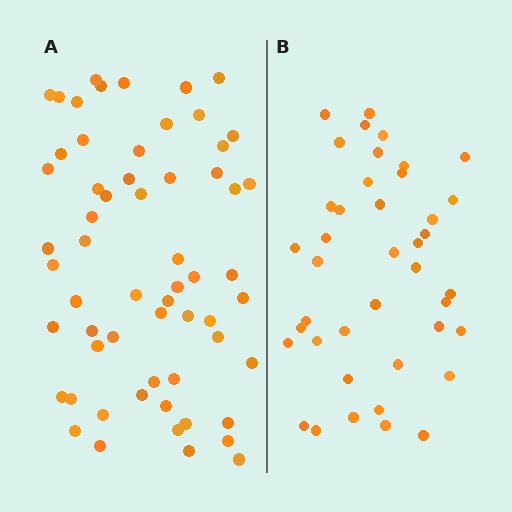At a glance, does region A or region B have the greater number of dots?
Region A (the left region) has more dots.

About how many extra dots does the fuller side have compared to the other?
Region A has approximately 20 more dots than region B.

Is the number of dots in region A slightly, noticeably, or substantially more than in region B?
Region A has substantially more. The ratio is roughly 1.5 to 1.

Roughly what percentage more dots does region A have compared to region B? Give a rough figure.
About 45% more.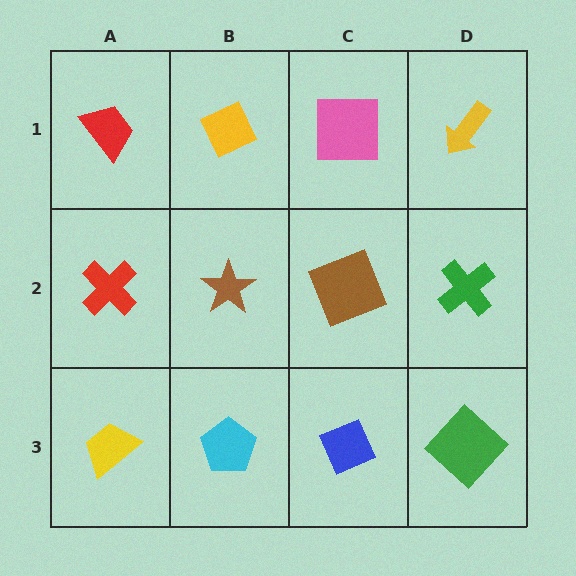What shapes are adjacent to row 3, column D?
A green cross (row 2, column D), a blue diamond (row 3, column C).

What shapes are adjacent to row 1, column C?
A brown square (row 2, column C), a yellow diamond (row 1, column B), a yellow arrow (row 1, column D).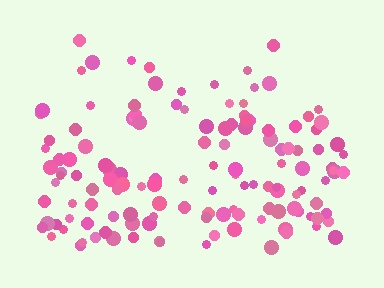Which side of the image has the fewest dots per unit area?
The top.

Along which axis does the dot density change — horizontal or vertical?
Vertical.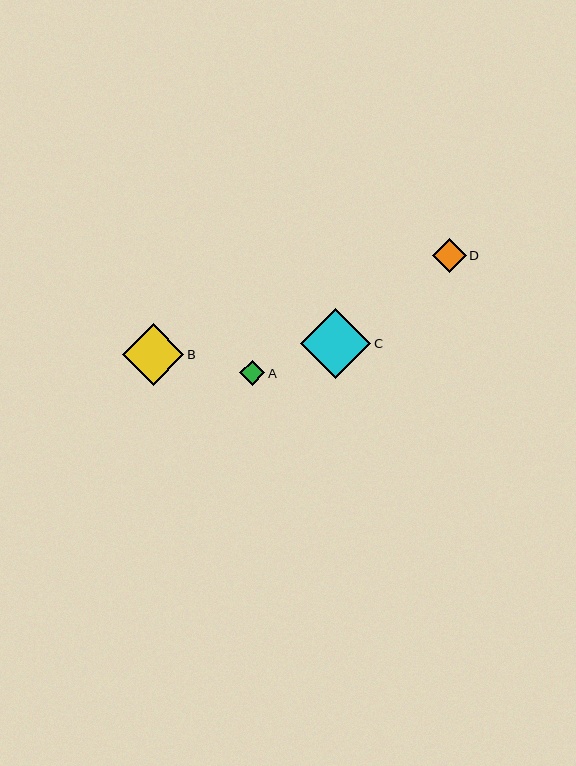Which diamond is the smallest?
Diamond A is the smallest with a size of approximately 26 pixels.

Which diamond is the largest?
Diamond C is the largest with a size of approximately 70 pixels.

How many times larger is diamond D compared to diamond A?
Diamond D is approximately 1.3 times the size of diamond A.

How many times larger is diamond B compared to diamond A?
Diamond B is approximately 2.4 times the size of diamond A.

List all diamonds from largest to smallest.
From largest to smallest: C, B, D, A.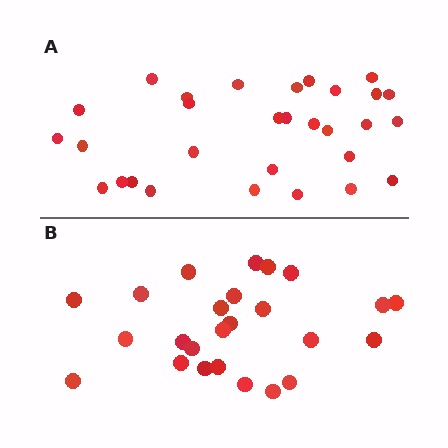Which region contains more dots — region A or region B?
Region A (the top region) has more dots.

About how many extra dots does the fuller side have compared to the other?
Region A has about 5 more dots than region B.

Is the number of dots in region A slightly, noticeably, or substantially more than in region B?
Region A has only slightly more — the two regions are fairly close. The ratio is roughly 1.2 to 1.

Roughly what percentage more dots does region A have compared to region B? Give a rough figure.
About 20% more.